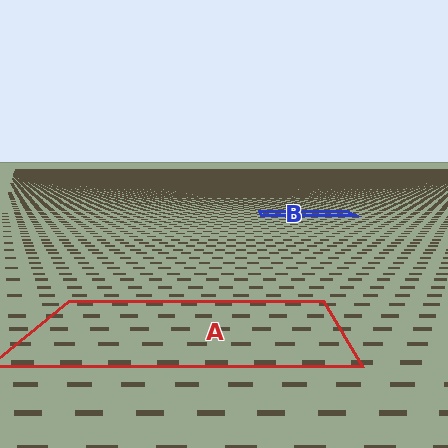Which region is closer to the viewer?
Region A is closer. The texture elements there are larger and more spread out.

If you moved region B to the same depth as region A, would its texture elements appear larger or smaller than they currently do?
They would appear larger. At a closer depth, the same texture elements are projected at a bigger on-screen size.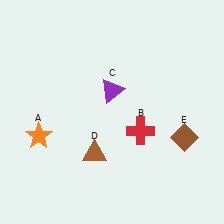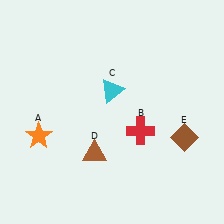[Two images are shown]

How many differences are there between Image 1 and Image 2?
There is 1 difference between the two images.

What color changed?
The triangle (C) changed from purple in Image 1 to cyan in Image 2.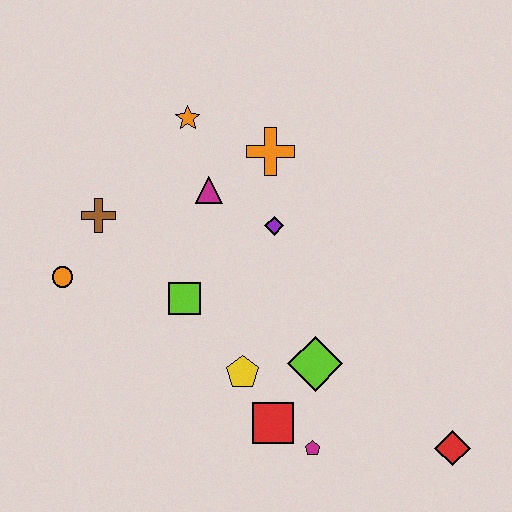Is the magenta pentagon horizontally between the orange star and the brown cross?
No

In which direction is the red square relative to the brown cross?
The red square is below the brown cross.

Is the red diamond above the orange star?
No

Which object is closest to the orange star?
The magenta triangle is closest to the orange star.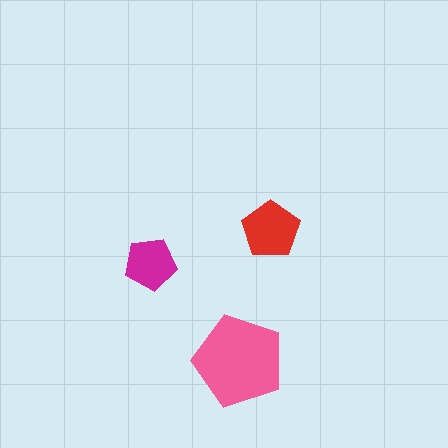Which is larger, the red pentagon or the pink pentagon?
The pink one.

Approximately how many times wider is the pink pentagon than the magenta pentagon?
About 2 times wider.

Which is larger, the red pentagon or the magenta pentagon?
The red one.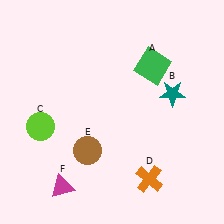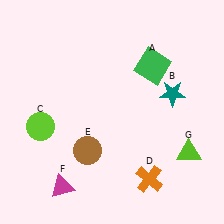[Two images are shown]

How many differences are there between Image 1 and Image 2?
There is 1 difference between the two images.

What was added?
A lime triangle (G) was added in Image 2.